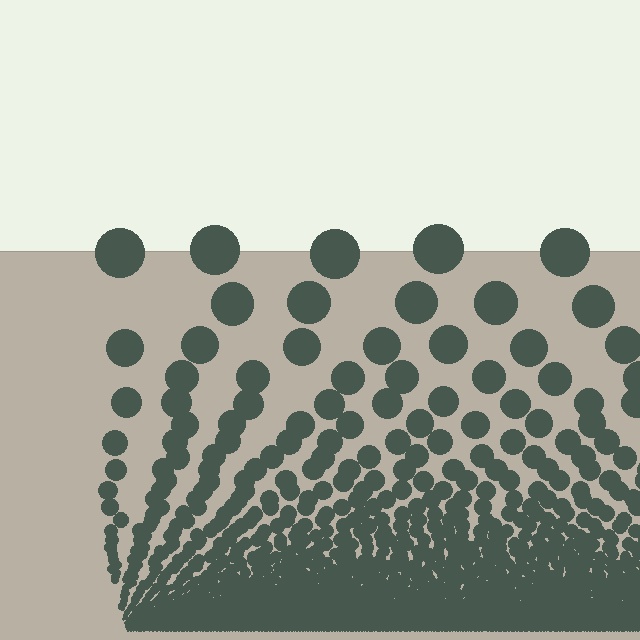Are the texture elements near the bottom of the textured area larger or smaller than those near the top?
Smaller. The gradient is inverted — elements near the bottom are smaller and denser.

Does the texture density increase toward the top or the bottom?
Density increases toward the bottom.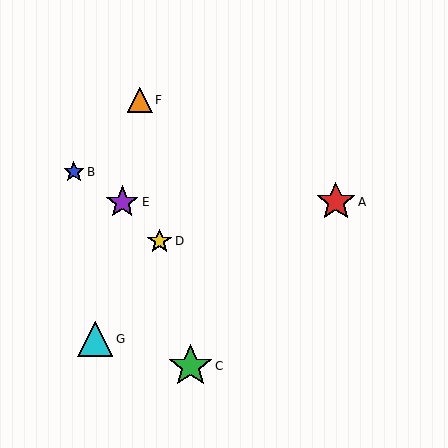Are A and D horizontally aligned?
No, A is at y≈202 and D is at y≈241.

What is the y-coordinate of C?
Object C is at y≈366.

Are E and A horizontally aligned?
Yes, both are at y≈202.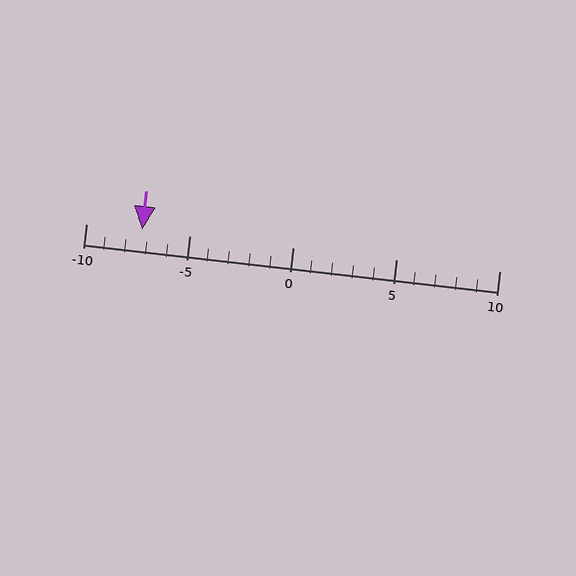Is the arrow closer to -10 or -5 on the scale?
The arrow is closer to -5.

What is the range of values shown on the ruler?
The ruler shows values from -10 to 10.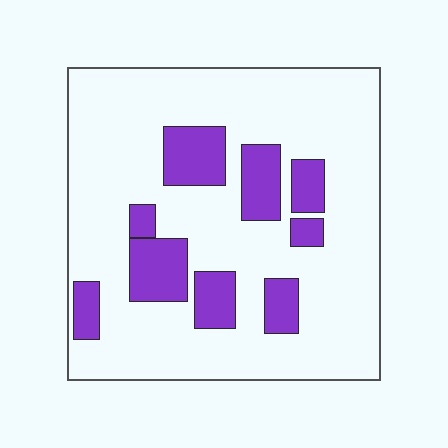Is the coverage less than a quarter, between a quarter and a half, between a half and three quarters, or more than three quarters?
Less than a quarter.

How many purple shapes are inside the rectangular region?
9.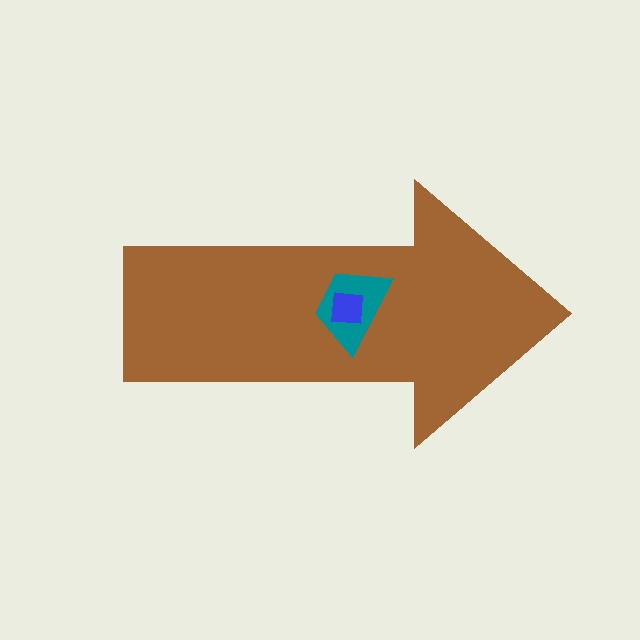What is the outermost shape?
The brown arrow.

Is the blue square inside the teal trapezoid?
Yes.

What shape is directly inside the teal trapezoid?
The blue square.